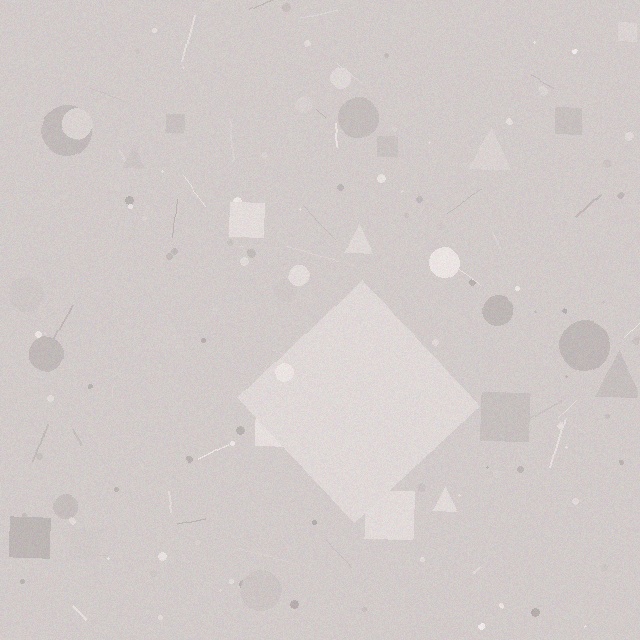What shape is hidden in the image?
A diamond is hidden in the image.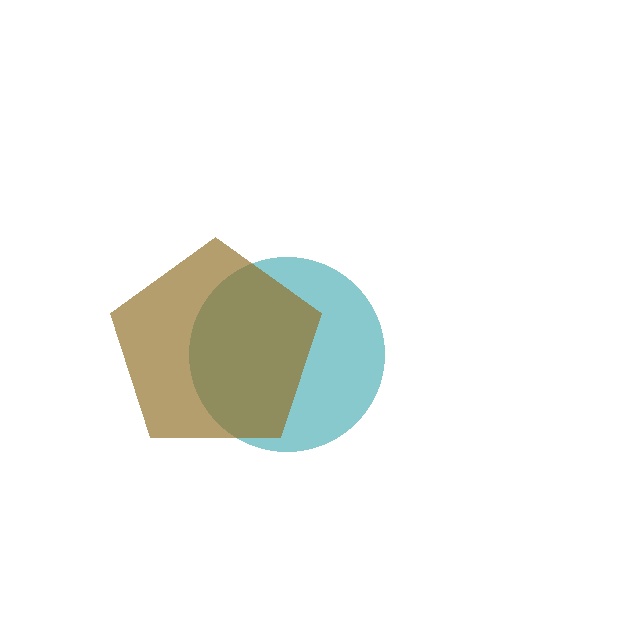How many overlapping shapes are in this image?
There are 2 overlapping shapes in the image.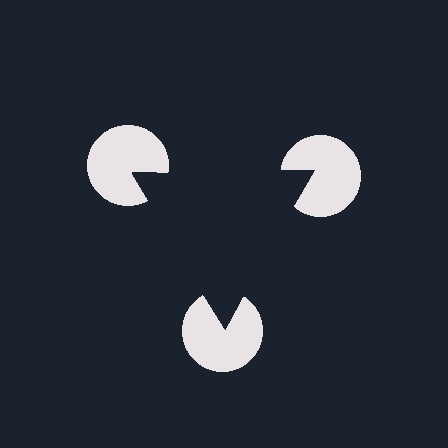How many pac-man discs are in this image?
There are 3 — one at each vertex of the illusory triangle.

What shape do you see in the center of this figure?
An illusory triangle — its edges are inferred from the aligned wedge cuts in the pac-man discs, not physically drawn.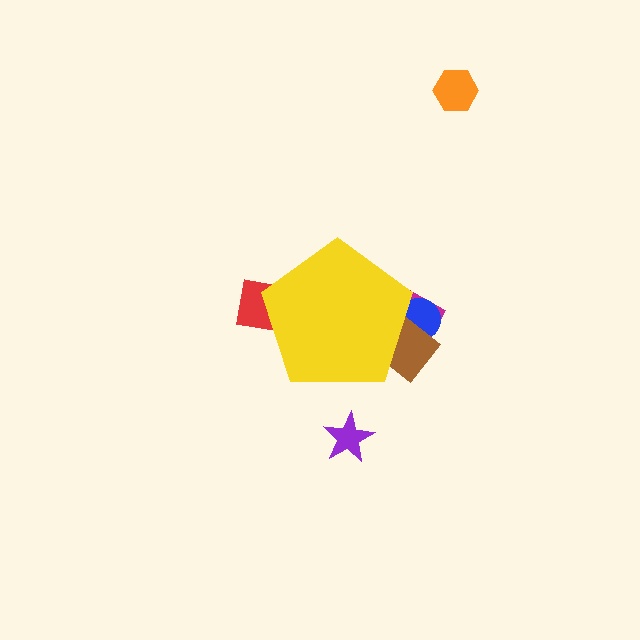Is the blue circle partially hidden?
Yes, the blue circle is partially hidden behind the yellow pentagon.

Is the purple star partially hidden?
No, the purple star is fully visible.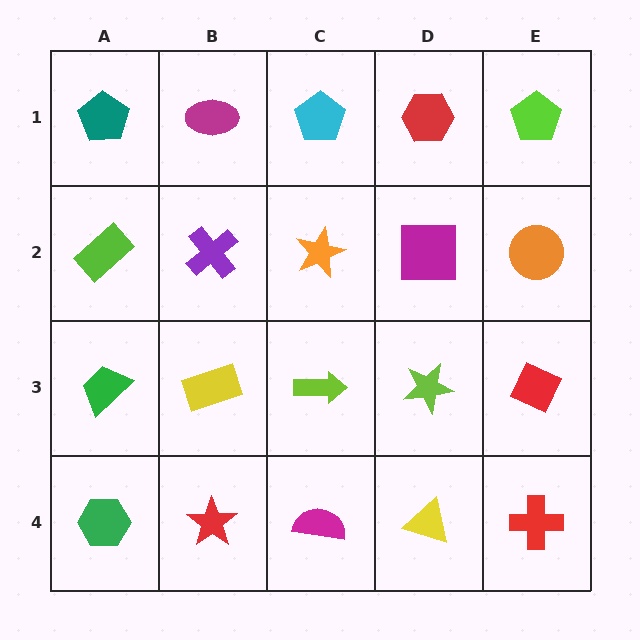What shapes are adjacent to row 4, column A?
A green trapezoid (row 3, column A), a red star (row 4, column B).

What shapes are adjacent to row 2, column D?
A red hexagon (row 1, column D), a lime star (row 3, column D), an orange star (row 2, column C), an orange circle (row 2, column E).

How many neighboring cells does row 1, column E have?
2.